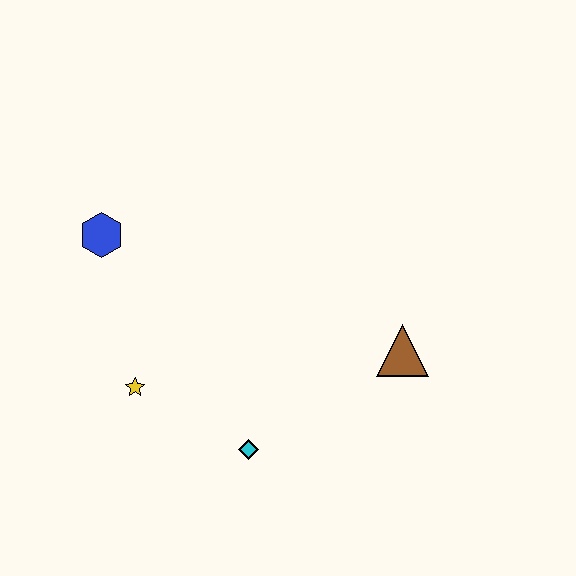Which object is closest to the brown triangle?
The cyan diamond is closest to the brown triangle.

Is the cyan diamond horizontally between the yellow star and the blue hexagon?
No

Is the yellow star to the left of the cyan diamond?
Yes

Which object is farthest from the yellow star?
The brown triangle is farthest from the yellow star.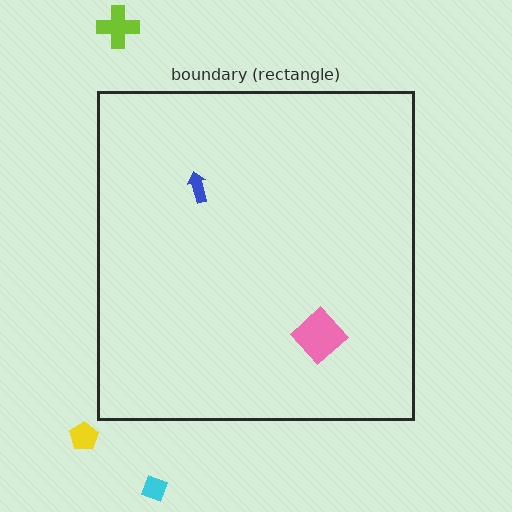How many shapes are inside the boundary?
2 inside, 3 outside.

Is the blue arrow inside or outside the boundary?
Inside.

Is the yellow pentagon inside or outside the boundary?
Outside.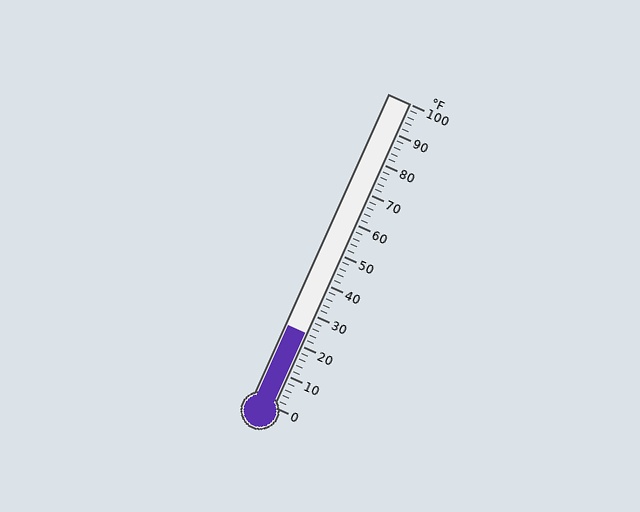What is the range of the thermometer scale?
The thermometer scale ranges from 0°F to 100°F.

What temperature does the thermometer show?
The thermometer shows approximately 24°F.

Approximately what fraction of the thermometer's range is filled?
The thermometer is filled to approximately 25% of its range.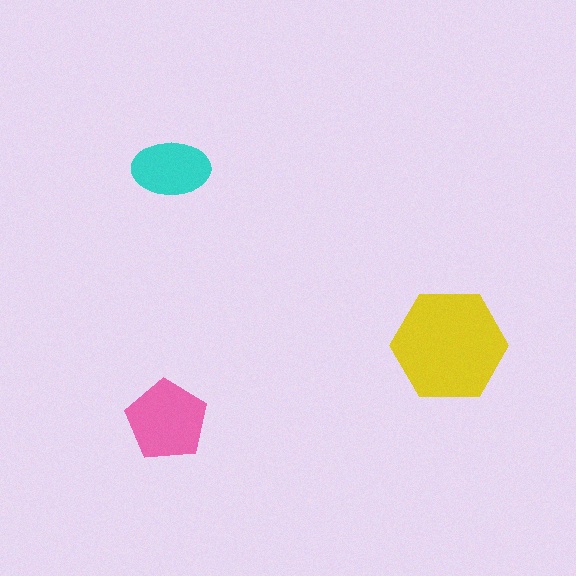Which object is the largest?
The yellow hexagon.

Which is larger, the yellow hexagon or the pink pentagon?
The yellow hexagon.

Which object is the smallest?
The cyan ellipse.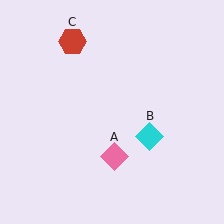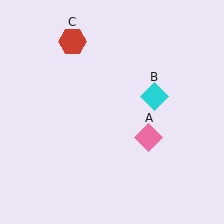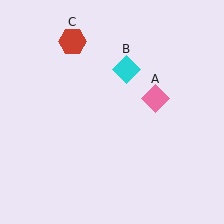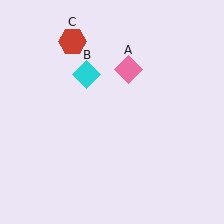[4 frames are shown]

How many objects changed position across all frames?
2 objects changed position: pink diamond (object A), cyan diamond (object B).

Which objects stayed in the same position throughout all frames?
Red hexagon (object C) remained stationary.